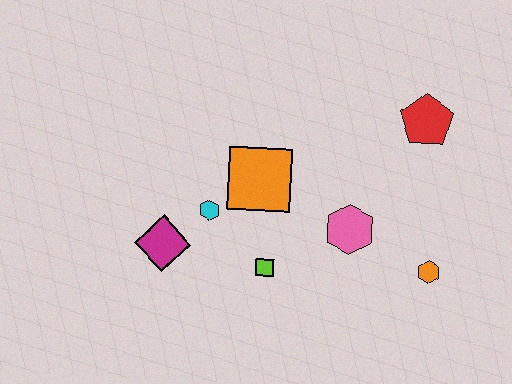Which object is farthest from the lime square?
The red pentagon is farthest from the lime square.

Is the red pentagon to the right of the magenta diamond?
Yes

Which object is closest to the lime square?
The cyan hexagon is closest to the lime square.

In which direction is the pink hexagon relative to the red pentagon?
The pink hexagon is below the red pentagon.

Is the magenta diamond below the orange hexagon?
No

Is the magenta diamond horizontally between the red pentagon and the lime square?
No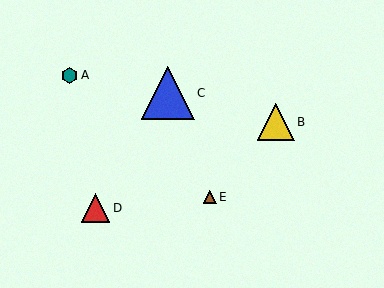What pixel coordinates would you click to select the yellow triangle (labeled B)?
Click at (276, 122) to select the yellow triangle B.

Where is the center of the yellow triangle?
The center of the yellow triangle is at (276, 122).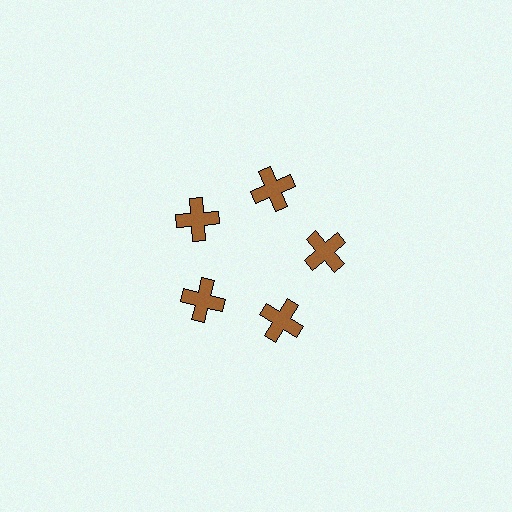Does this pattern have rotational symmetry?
Yes, this pattern has 5-fold rotational symmetry. It looks the same after rotating 72 degrees around the center.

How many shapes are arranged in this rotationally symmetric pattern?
There are 5 shapes, arranged in 5 groups of 1.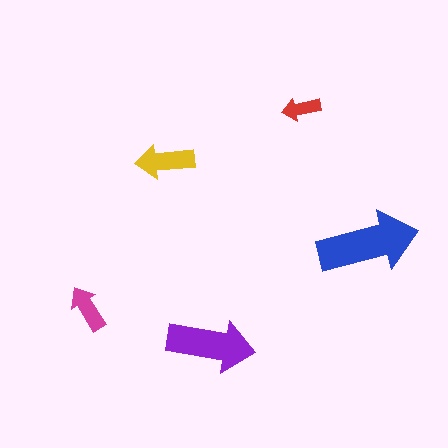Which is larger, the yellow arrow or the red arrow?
The yellow one.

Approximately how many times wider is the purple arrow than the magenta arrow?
About 2 times wider.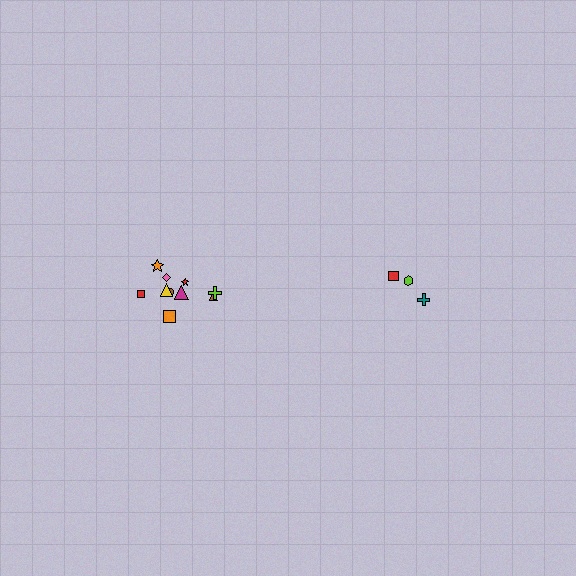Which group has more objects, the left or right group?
The left group.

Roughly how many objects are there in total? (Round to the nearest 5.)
Roughly 15 objects in total.